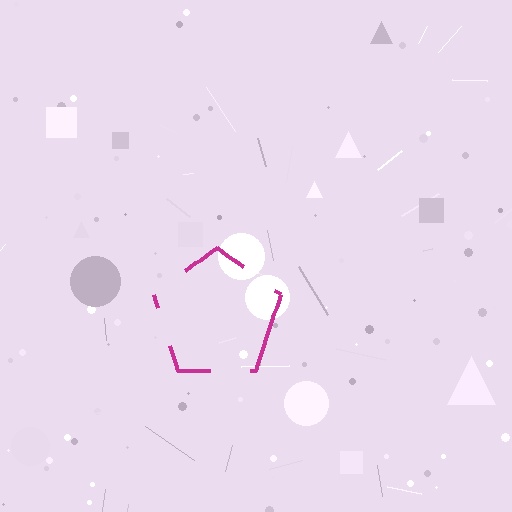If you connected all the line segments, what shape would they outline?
They would outline a pentagon.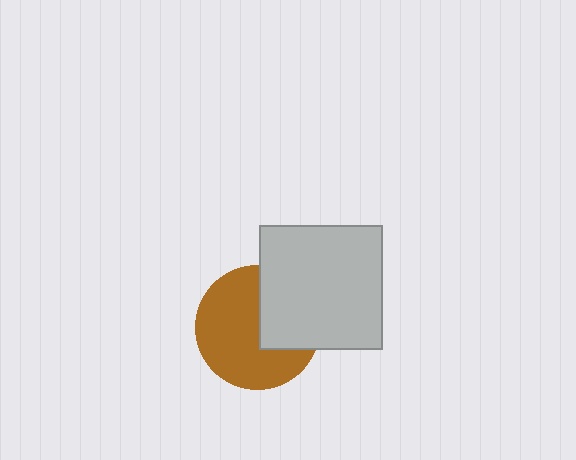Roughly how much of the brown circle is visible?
Most of it is visible (roughly 65%).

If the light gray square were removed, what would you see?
You would see the complete brown circle.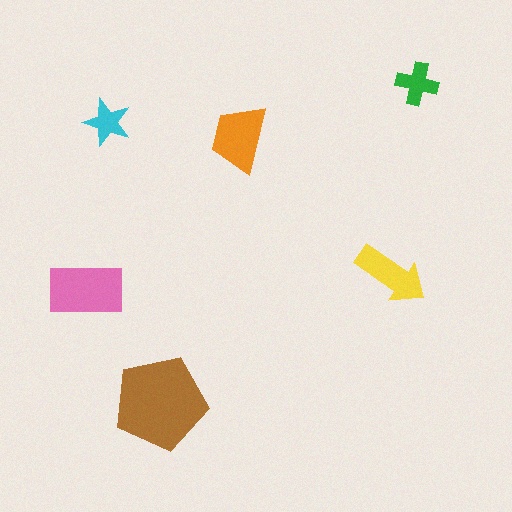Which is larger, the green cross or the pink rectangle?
The pink rectangle.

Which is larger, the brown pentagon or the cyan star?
The brown pentagon.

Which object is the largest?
The brown pentagon.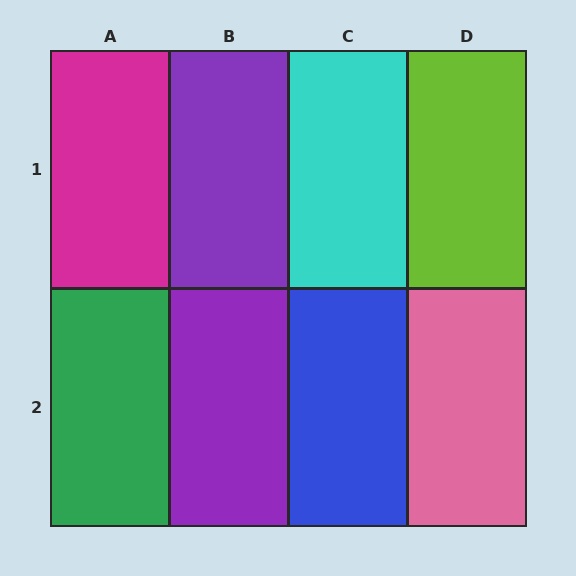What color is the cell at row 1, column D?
Lime.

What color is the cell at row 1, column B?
Purple.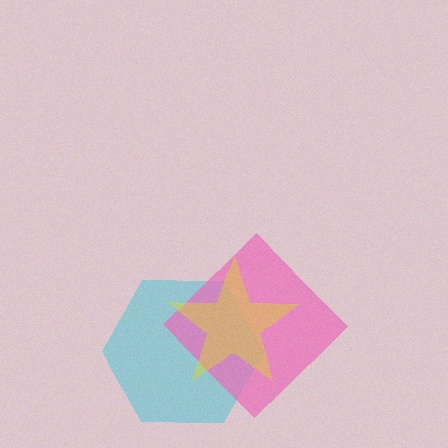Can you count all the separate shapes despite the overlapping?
Yes, there are 3 separate shapes.